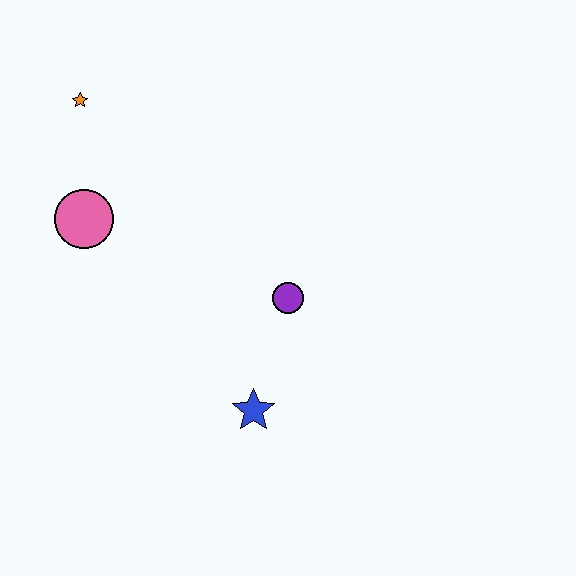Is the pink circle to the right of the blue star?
No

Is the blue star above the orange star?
No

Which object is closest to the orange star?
The pink circle is closest to the orange star.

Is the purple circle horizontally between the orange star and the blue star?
No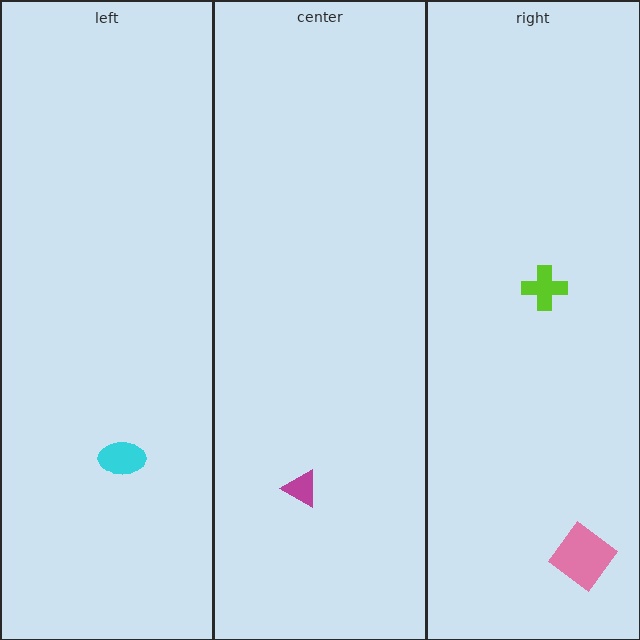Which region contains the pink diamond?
The right region.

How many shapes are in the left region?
1.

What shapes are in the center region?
The magenta triangle.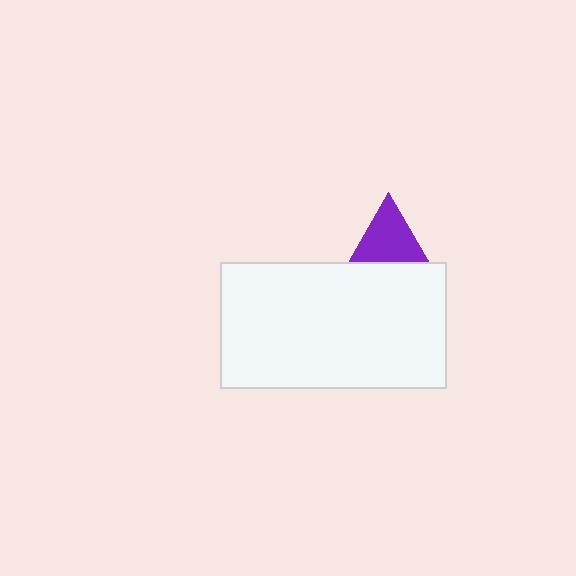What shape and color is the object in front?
The object in front is a white rectangle.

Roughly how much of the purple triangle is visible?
About half of it is visible (roughly 49%).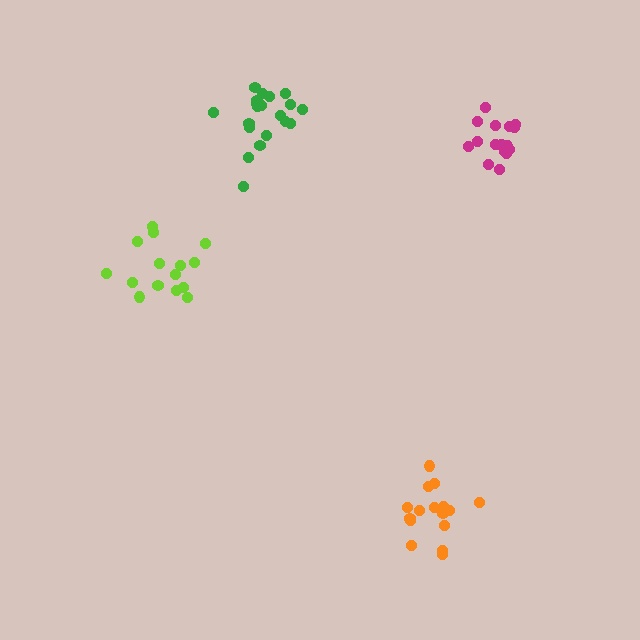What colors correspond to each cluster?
The clusters are colored: orange, magenta, lime, green.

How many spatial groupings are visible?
There are 4 spatial groupings.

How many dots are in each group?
Group 1: 16 dots, Group 2: 16 dots, Group 3: 15 dots, Group 4: 20 dots (67 total).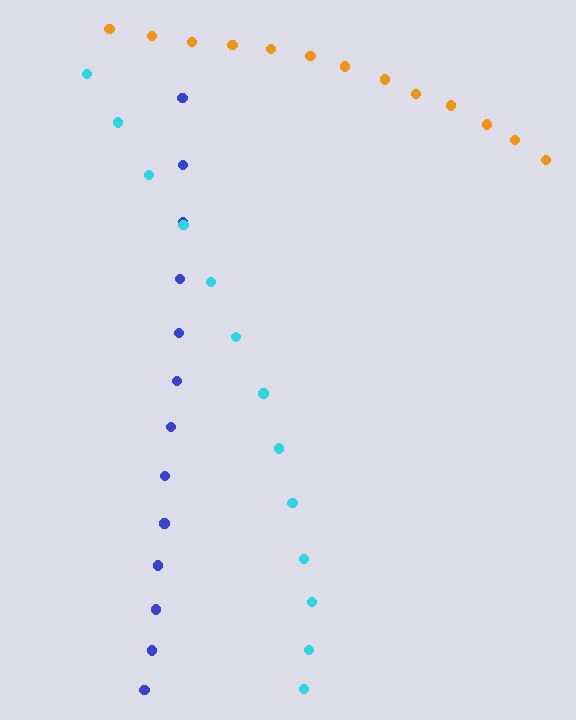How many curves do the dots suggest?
There are 3 distinct paths.